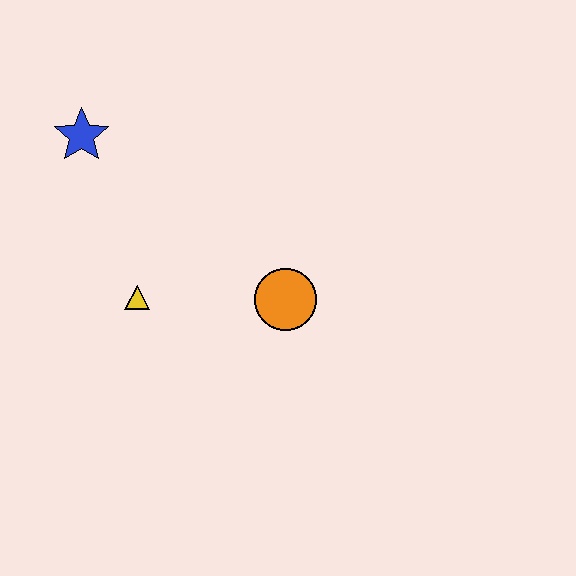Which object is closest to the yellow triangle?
The orange circle is closest to the yellow triangle.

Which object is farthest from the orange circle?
The blue star is farthest from the orange circle.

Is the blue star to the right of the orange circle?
No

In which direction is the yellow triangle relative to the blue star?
The yellow triangle is below the blue star.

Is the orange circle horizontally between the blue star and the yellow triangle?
No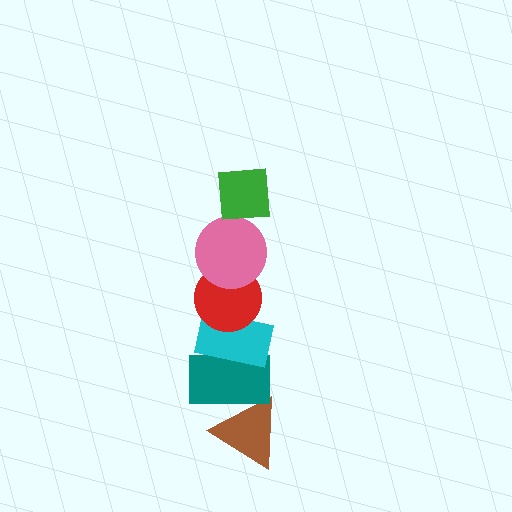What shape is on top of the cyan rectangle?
The red circle is on top of the cyan rectangle.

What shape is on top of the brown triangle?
The teal rectangle is on top of the brown triangle.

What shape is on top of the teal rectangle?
The cyan rectangle is on top of the teal rectangle.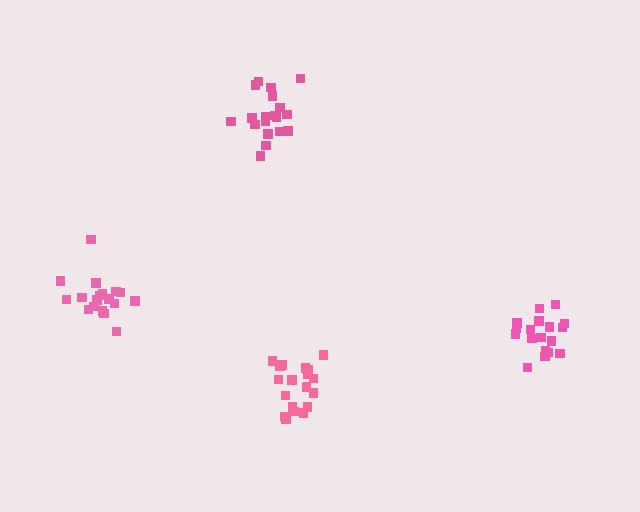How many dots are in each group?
Group 1: 18 dots, Group 2: 19 dots, Group 3: 19 dots, Group 4: 18 dots (74 total).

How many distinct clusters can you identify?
There are 4 distinct clusters.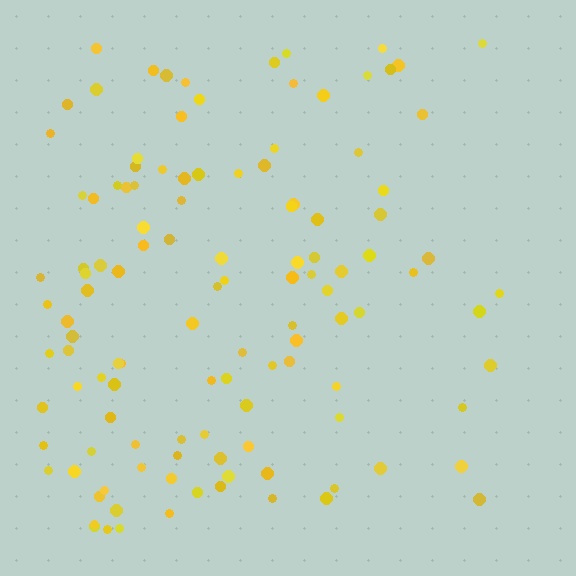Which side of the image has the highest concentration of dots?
The left.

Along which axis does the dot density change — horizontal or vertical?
Horizontal.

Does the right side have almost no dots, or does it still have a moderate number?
Still a moderate number, just noticeably fewer than the left.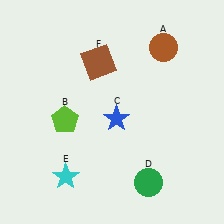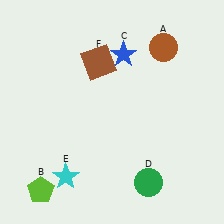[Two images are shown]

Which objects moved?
The objects that moved are: the lime pentagon (B), the blue star (C).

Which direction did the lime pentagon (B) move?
The lime pentagon (B) moved down.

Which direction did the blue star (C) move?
The blue star (C) moved up.